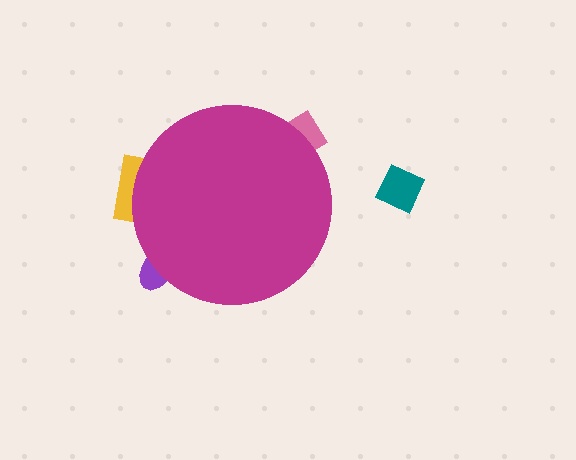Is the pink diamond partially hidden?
Yes, the pink diamond is partially hidden behind the magenta circle.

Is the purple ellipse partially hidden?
Yes, the purple ellipse is partially hidden behind the magenta circle.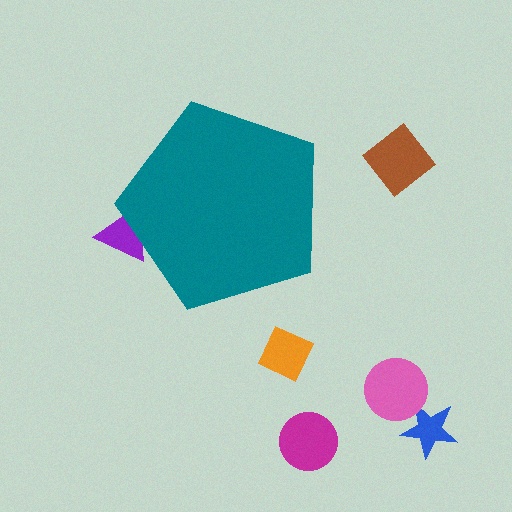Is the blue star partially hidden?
No, the blue star is fully visible.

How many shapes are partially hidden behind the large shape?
1 shape is partially hidden.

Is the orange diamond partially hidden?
No, the orange diamond is fully visible.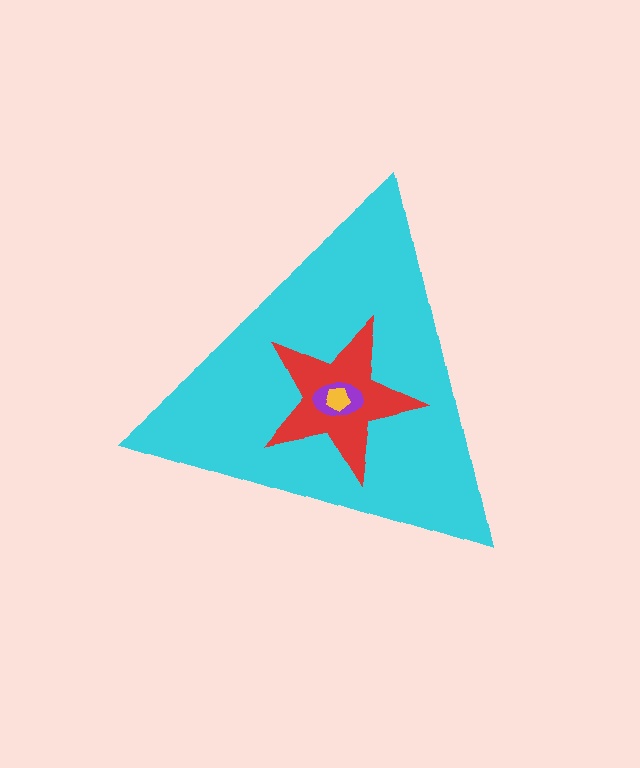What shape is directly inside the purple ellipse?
The yellow pentagon.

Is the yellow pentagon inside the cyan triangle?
Yes.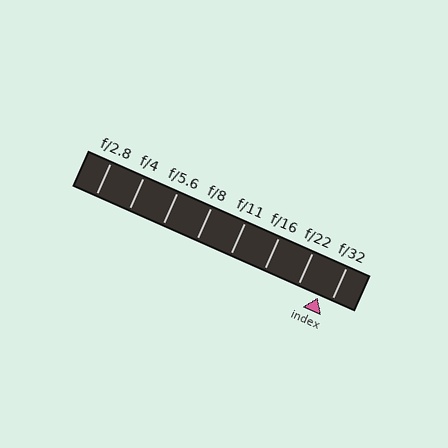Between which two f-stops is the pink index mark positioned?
The index mark is between f/22 and f/32.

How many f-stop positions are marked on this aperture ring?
There are 8 f-stop positions marked.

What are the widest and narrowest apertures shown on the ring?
The widest aperture shown is f/2.8 and the narrowest is f/32.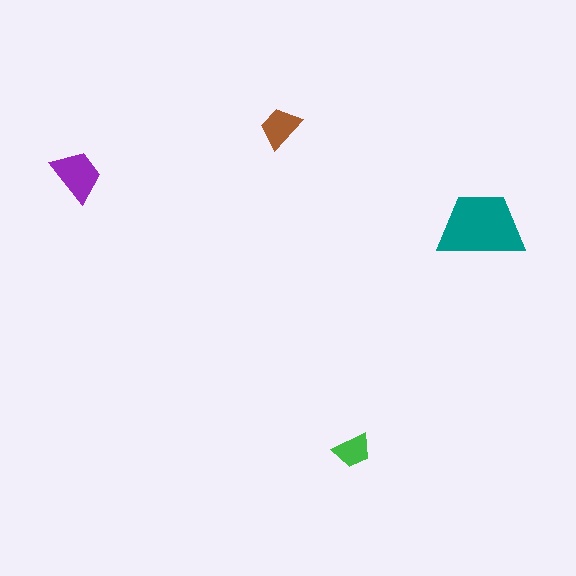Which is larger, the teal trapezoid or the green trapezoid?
The teal one.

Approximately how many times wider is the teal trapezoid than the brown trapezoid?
About 2 times wider.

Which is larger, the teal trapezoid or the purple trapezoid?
The teal one.